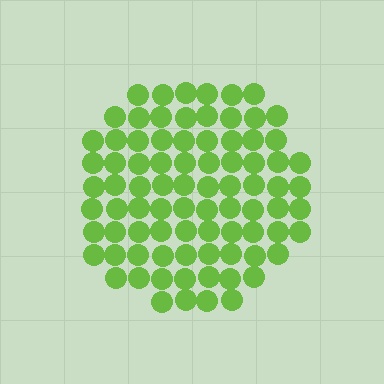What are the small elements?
The small elements are circles.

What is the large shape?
The large shape is a circle.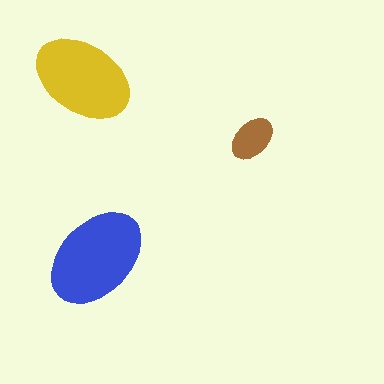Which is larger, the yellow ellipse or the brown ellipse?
The yellow one.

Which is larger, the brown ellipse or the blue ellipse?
The blue one.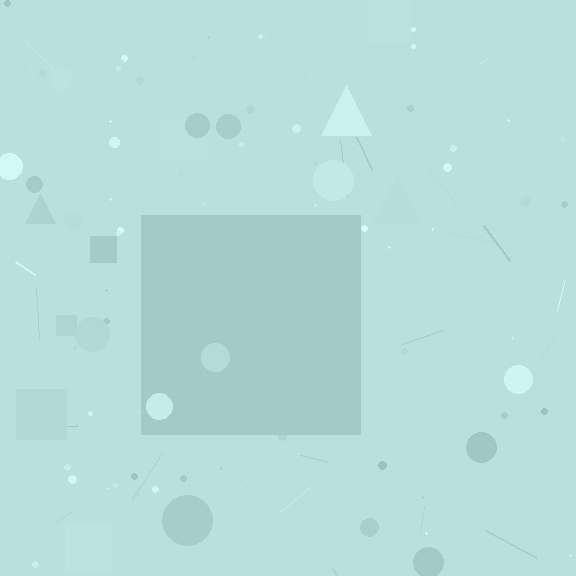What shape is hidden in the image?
A square is hidden in the image.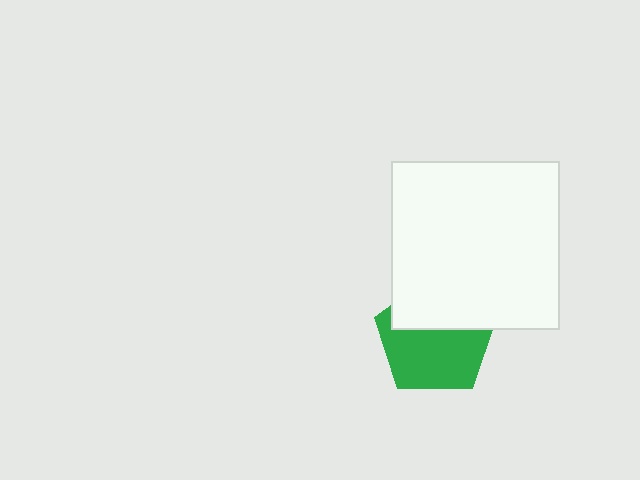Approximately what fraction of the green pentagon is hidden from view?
Roughly 40% of the green pentagon is hidden behind the white square.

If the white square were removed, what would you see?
You would see the complete green pentagon.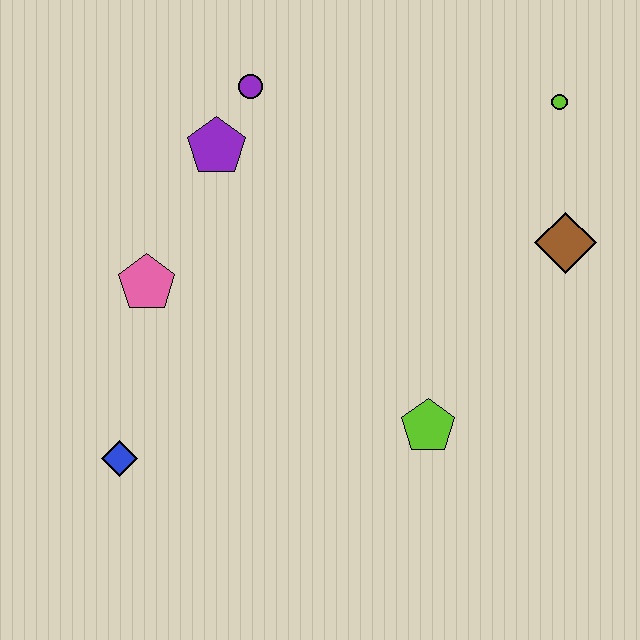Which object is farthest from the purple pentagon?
The brown diamond is farthest from the purple pentagon.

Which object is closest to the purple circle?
The purple pentagon is closest to the purple circle.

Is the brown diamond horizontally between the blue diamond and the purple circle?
No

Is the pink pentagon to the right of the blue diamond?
Yes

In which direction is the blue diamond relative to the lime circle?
The blue diamond is to the left of the lime circle.